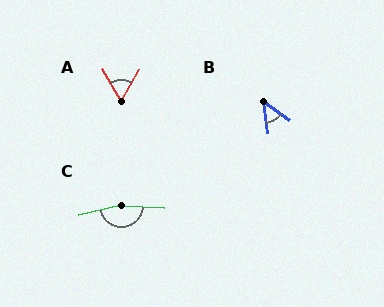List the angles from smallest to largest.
B (47°), A (59°), C (164°).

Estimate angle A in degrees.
Approximately 59 degrees.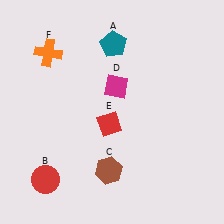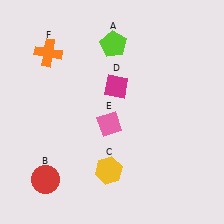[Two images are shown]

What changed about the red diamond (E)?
In Image 1, E is red. In Image 2, it changed to pink.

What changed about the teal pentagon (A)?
In Image 1, A is teal. In Image 2, it changed to lime.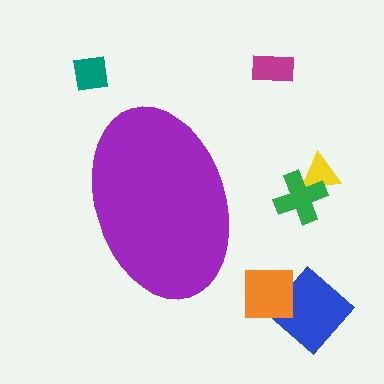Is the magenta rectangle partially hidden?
No, the magenta rectangle is fully visible.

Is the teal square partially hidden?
No, the teal square is fully visible.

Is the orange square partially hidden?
No, the orange square is fully visible.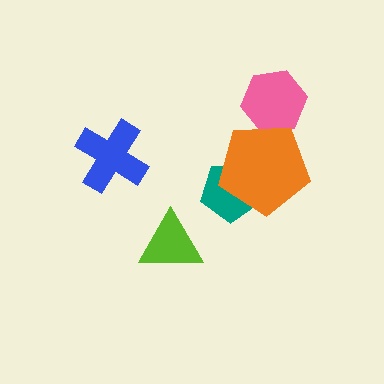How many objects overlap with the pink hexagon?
1 object overlaps with the pink hexagon.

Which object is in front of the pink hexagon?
The orange pentagon is in front of the pink hexagon.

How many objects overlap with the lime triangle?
0 objects overlap with the lime triangle.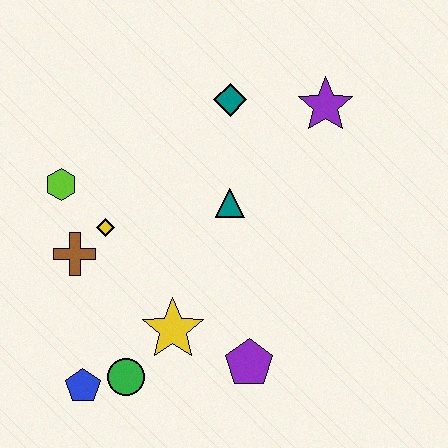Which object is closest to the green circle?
The blue pentagon is closest to the green circle.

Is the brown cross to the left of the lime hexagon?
No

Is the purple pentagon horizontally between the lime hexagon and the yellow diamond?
No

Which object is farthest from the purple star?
The blue pentagon is farthest from the purple star.